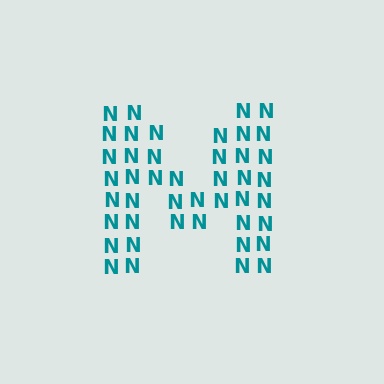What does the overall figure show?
The overall figure shows the letter M.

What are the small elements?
The small elements are letter N's.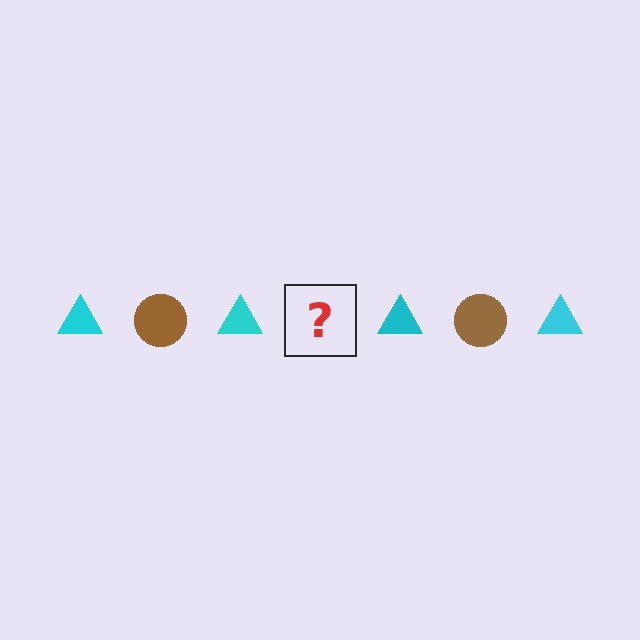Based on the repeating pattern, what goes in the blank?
The blank should be a brown circle.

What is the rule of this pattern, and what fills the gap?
The rule is that the pattern alternates between cyan triangle and brown circle. The gap should be filled with a brown circle.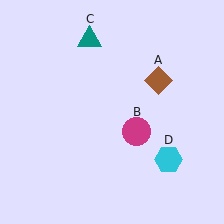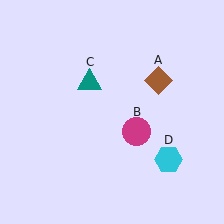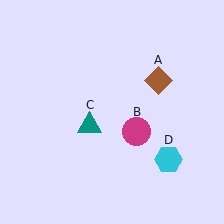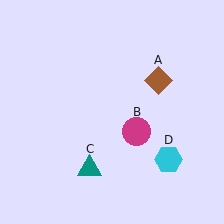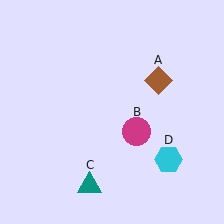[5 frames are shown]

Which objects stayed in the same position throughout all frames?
Brown diamond (object A) and magenta circle (object B) and cyan hexagon (object D) remained stationary.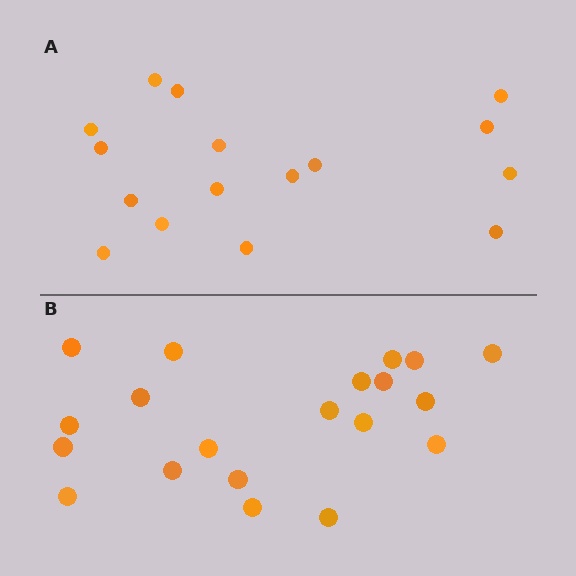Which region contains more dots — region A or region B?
Region B (the bottom region) has more dots.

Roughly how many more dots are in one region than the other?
Region B has about 4 more dots than region A.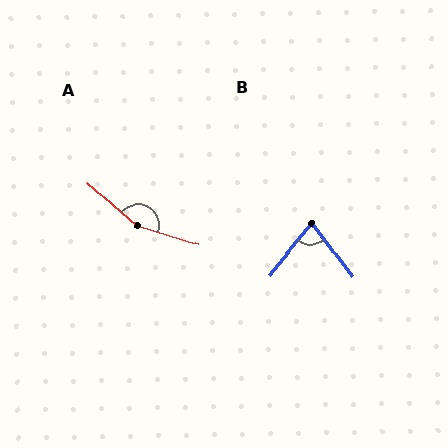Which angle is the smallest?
B, at approximately 76 degrees.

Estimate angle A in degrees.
Approximately 157 degrees.